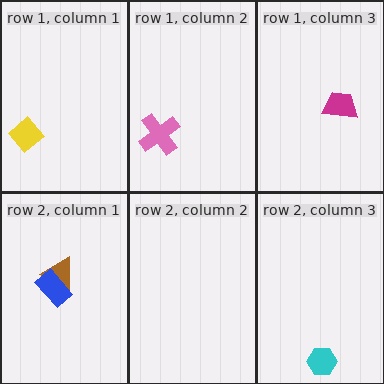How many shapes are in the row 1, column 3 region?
1.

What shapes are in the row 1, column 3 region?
The magenta trapezoid.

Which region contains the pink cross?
The row 1, column 2 region.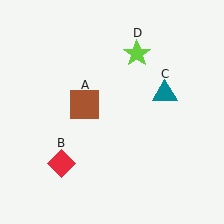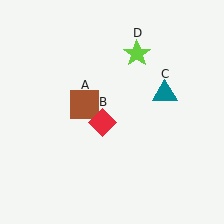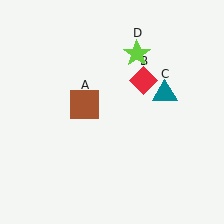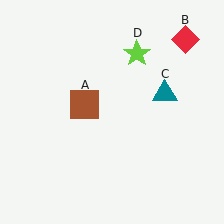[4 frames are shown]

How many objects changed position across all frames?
1 object changed position: red diamond (object B).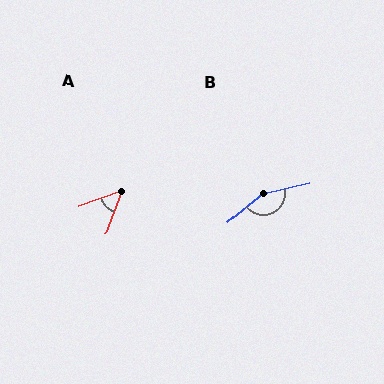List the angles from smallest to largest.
A (49°), B (152°).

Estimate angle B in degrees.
Approximately 152 degrees.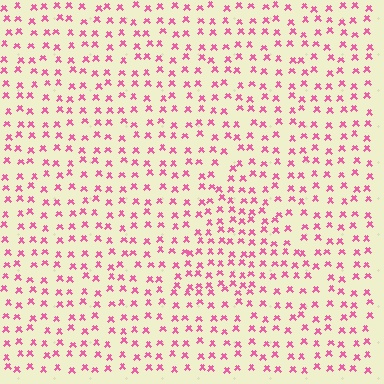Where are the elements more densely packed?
The elements are more densely packed inside the triangle boundary.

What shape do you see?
I see a triangle.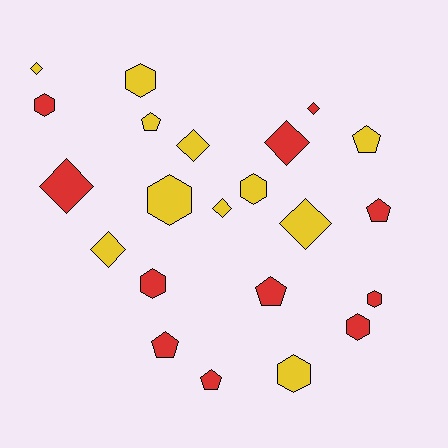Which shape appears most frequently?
Diamond, with 8 objects.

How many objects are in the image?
There are 22 objects.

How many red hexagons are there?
There are 4 red hexagons.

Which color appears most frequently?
Red, with 11 objects.